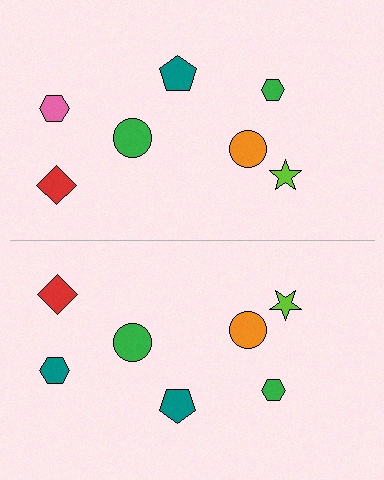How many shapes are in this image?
There are 14 shapes in this image.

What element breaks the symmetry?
The teal hexagon on the bottom side breaks the symmetry — its mirror counterpart is pink.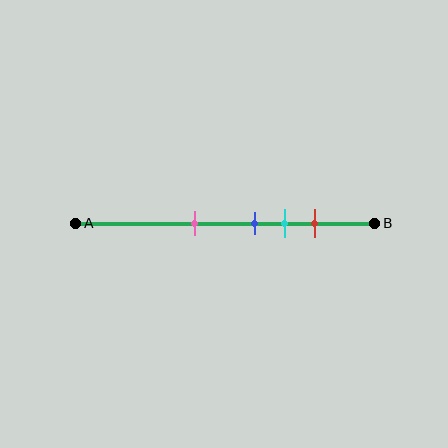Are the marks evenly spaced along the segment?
No, the marks are not evenly spaced.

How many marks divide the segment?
There are 4 marks dividing the segment.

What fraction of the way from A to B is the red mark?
The red mark is approximately 80% (0.8) of the way from A to B.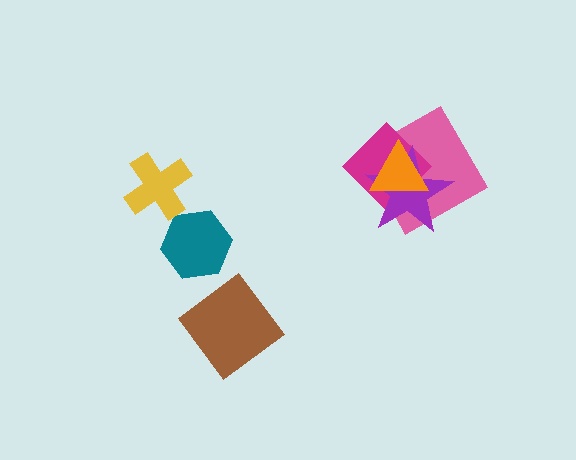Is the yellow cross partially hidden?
No, no other shape covers it.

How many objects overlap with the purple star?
3 objects overlap with the purple star.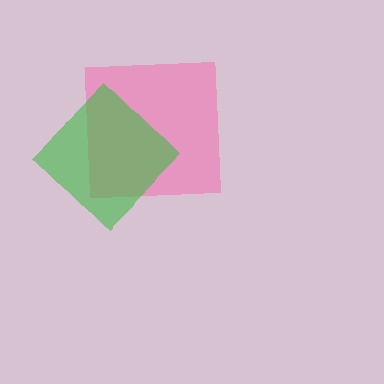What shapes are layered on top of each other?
The layered shapes are: a pink square, a green diamond.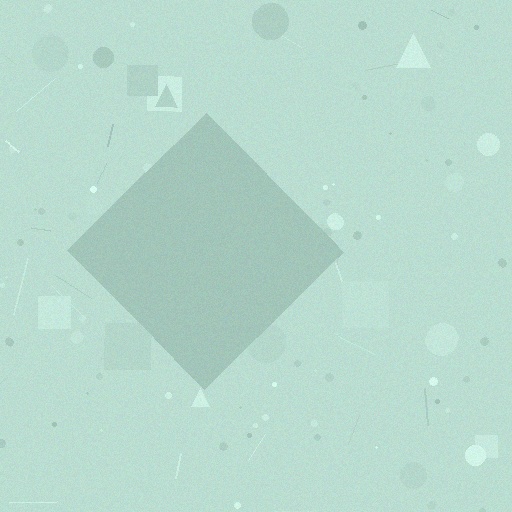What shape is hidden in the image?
A diamond is hidden in the image.